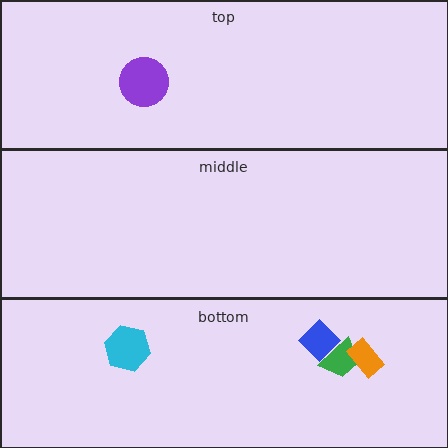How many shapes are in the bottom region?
4.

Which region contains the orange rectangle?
The bottom region.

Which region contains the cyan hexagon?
The bottom region.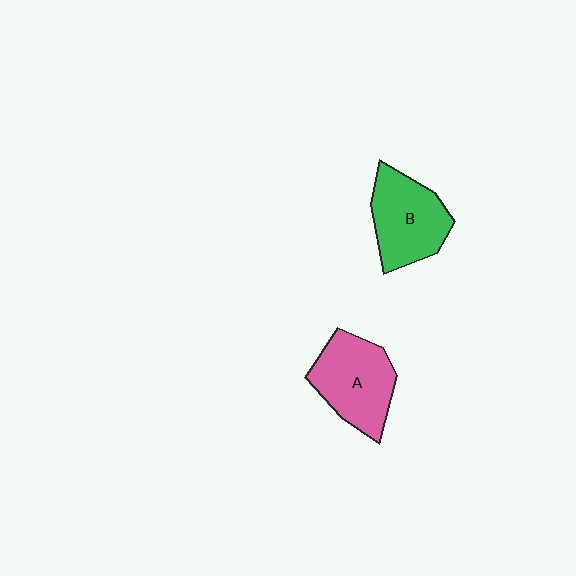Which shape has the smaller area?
Shape B (green).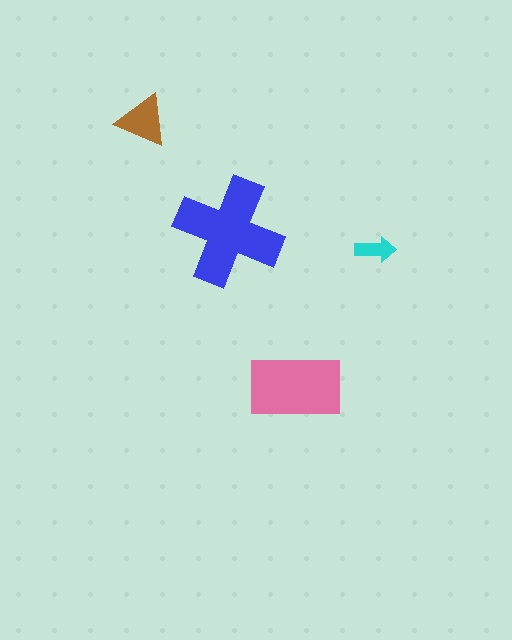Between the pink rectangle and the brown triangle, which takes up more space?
The pink rectangle.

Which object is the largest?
The blue cross.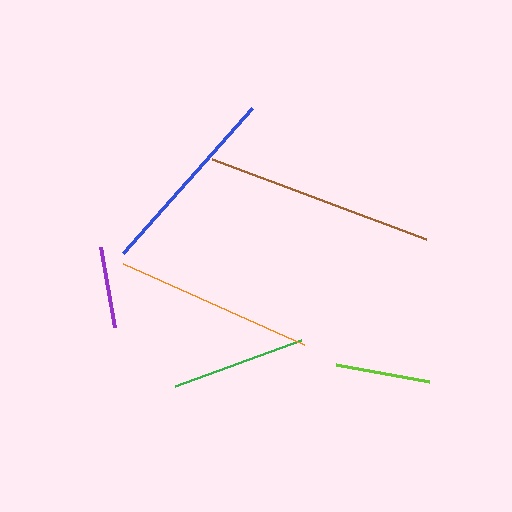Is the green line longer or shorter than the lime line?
The green line is longer than the lime line.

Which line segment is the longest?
The brown line is the longest at approximately 229 pixels.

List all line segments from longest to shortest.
From longest to shortest: brown, orange, blue, green, lime, purple.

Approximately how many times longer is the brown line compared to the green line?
The brown line is approximately 1.7 times the length of the green line.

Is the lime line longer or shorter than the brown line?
The brown line is longer than the lime line.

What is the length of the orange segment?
The orange segment is approximately 198 pixels long.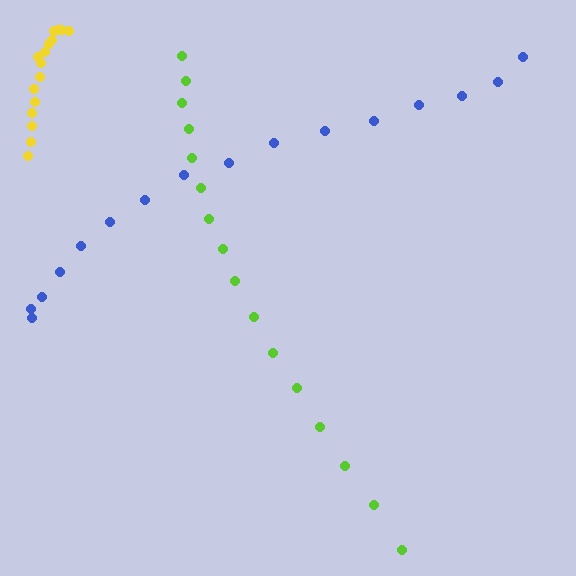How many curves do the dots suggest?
There are 3 distinct paths.